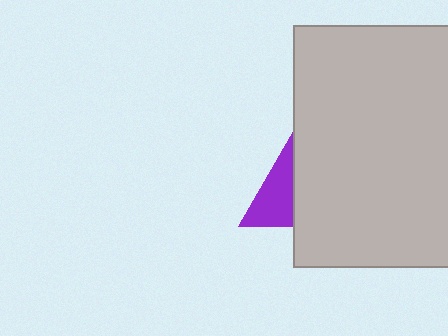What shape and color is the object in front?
The object in front is a light gray rectangle.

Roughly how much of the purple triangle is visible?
A small part of it is visible (roughly 34%).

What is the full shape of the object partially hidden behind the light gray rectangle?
The partially hidden object is a purple triangle.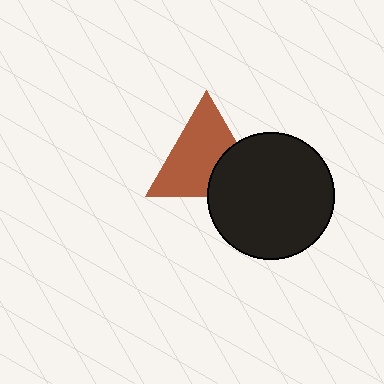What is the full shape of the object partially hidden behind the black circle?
The partially hidden object is a brown triangle.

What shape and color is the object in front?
The object in front is a black circle.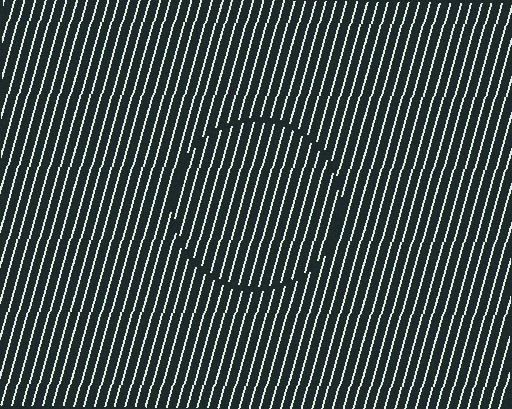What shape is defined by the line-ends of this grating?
An illusory circle. The interior of the shape contains the same grating, shifted by half a period — the contour is defined by the phase discontinuity where line-ends from the inner and outer gratings abut.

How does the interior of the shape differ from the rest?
The interior of the shape contains the same grating, shifted by half a period — the contour is defined by the phase discontinuity where line-ends from the inner and outer gratings abut.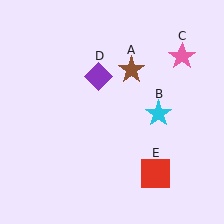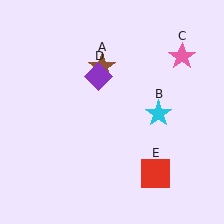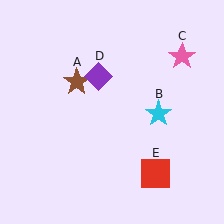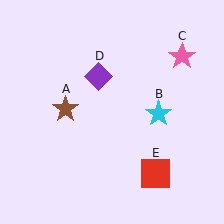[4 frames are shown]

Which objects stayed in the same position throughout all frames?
Cyan star (object B) and pink star (object C) and purple diamond (object D) and red square (object E) remained stationary.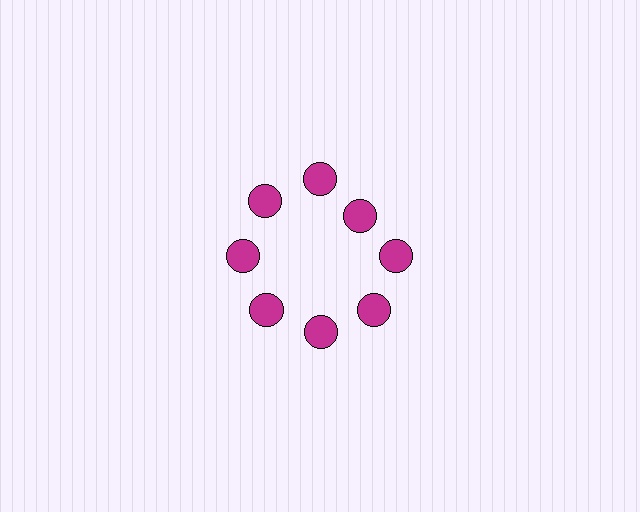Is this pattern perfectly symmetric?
No. The 8 magenta circles are arranged in a ring, but one element near the 2 o'clock position is pulled inward toward the center, breaking the 8-fold rotational symmetry.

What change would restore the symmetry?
The symmetry would be restored by moving it outward, back onto the ring so that all 8 circles sit at equal angles and equal distance from the center.